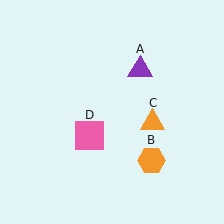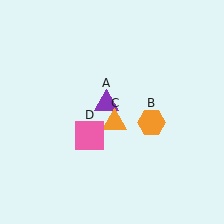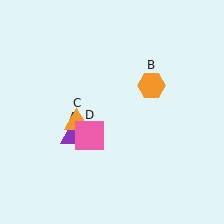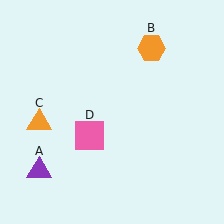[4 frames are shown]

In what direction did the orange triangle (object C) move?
The orange triangle (object C) moved left.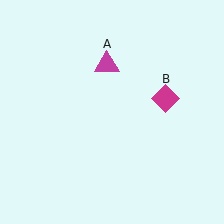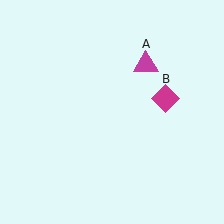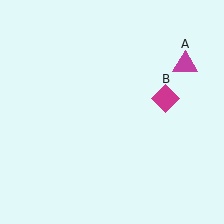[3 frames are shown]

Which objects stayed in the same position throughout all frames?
Magenta diamond (object B) remained stationary.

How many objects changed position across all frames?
1 object changed position: magenta triangle (object A).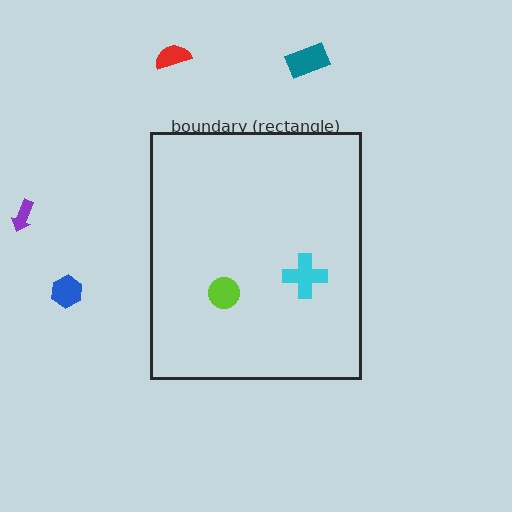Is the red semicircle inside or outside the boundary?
Outside.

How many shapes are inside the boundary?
2 inside, 4 outside.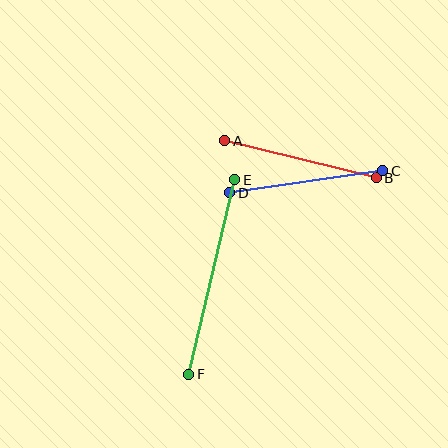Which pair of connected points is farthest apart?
Points E and F are farthest apart.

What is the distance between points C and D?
The distance is approximately 155 pixels.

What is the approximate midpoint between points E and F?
The midpoint is at approximately (212, 277) pixels.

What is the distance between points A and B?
The distance is approximately 156 pixels.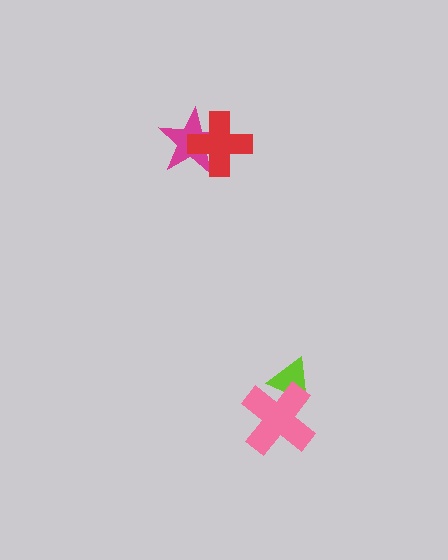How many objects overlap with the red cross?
1 object overlaps with the red cross.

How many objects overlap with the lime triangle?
1 object overlaps with the lime triangle.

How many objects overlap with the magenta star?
1 object overlaps with the magenta star.